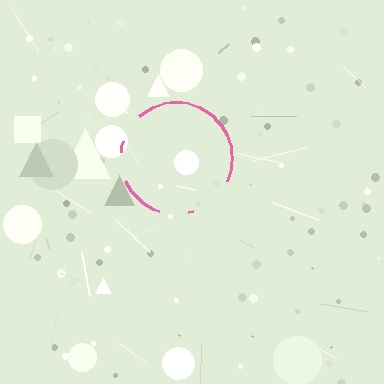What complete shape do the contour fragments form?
The contour fragments form a circle.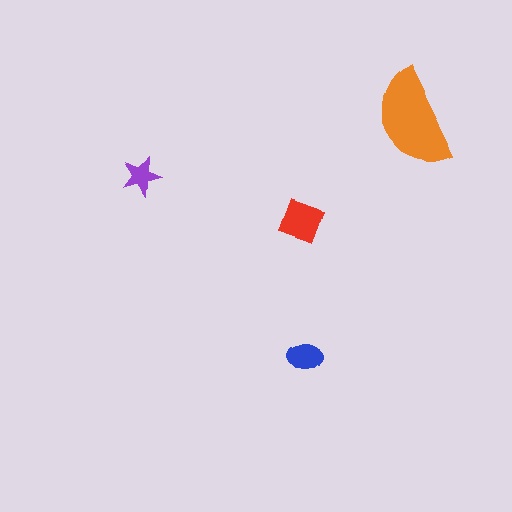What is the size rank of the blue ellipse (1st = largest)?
3rd.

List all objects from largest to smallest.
The orange semicircle, the red square, the blue ellipse, the purple star.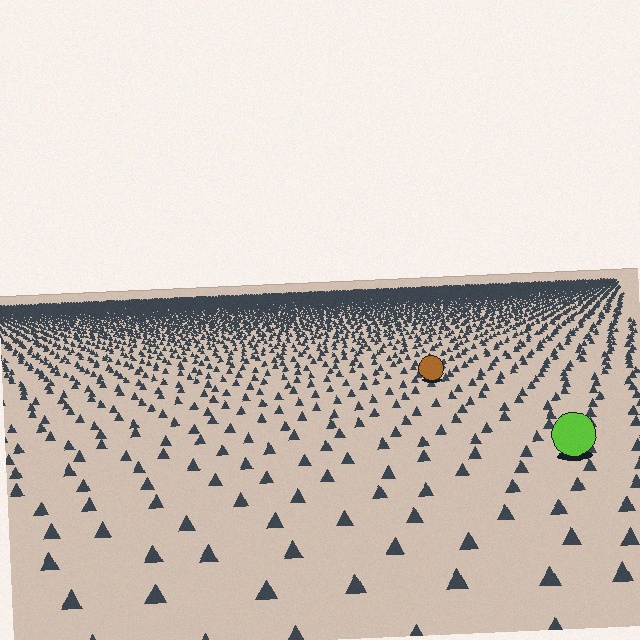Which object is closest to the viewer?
The lime circle is closest. The texture marks near it are larger and more spread out.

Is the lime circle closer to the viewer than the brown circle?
Yes. The lime circle is closer — you can tell from the texture gradient: the ground texture is coarser near it.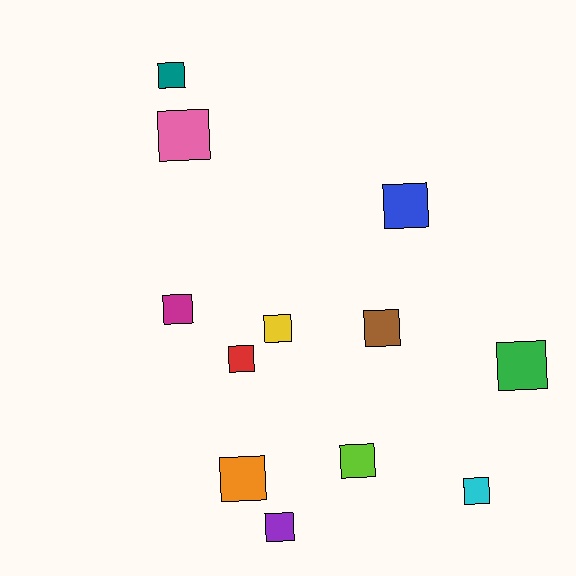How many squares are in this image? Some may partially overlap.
There are 12 squares.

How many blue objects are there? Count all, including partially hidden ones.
There is 1 blue object.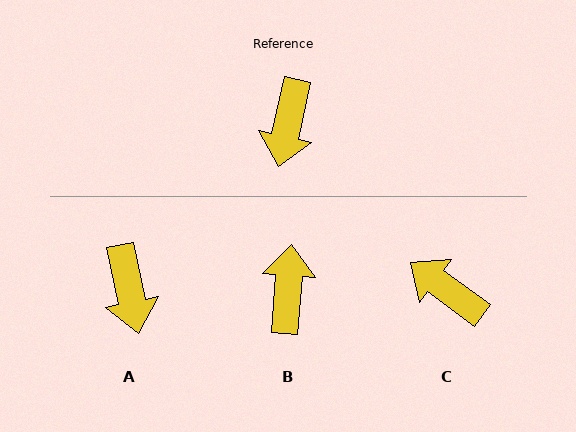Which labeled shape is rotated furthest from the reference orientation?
B, about 172 degrees away.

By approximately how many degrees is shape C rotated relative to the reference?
Approximately 114 degrees clockwise.